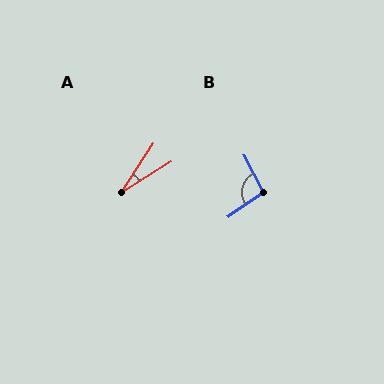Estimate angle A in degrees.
Approximately 25 degrees.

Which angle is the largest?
B, at approximately 97 degrees.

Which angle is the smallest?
A, at approximately 25 degrees.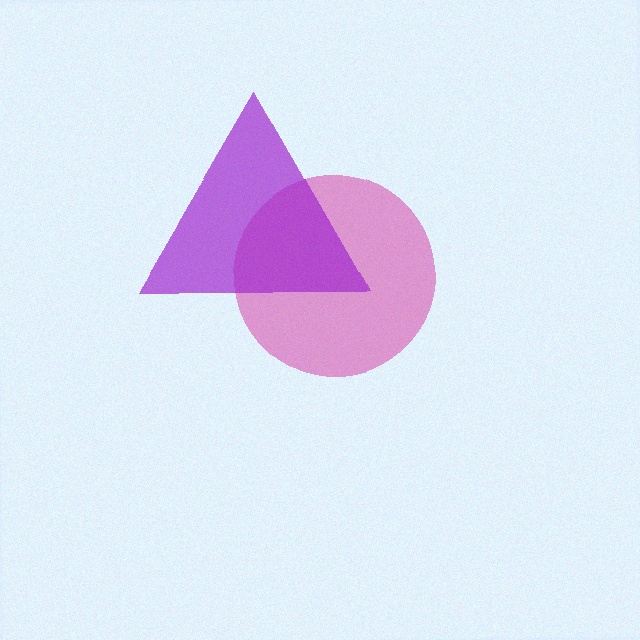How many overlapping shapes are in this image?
There are 2 overlapping shapes in the image.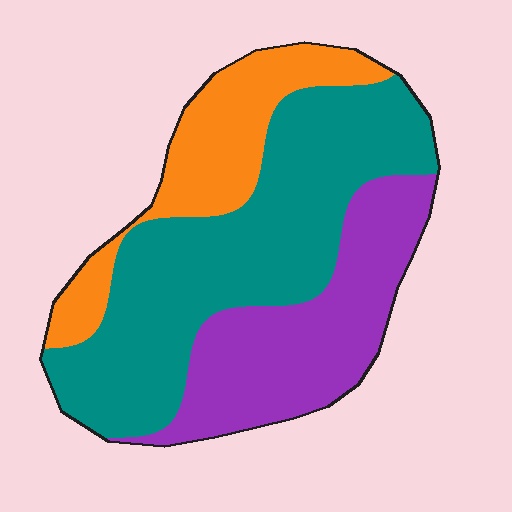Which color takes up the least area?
Orange, at roughly 20%.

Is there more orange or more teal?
Teal.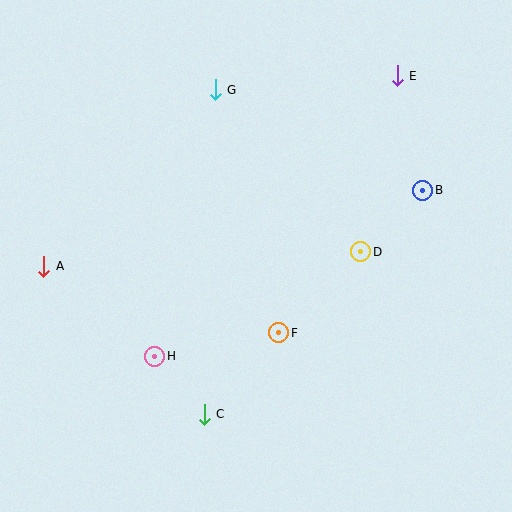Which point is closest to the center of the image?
Point F at (279, 333) is closest to the center.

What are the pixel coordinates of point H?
Point H is at (155, 356).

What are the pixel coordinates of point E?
Point E is at (397, 76).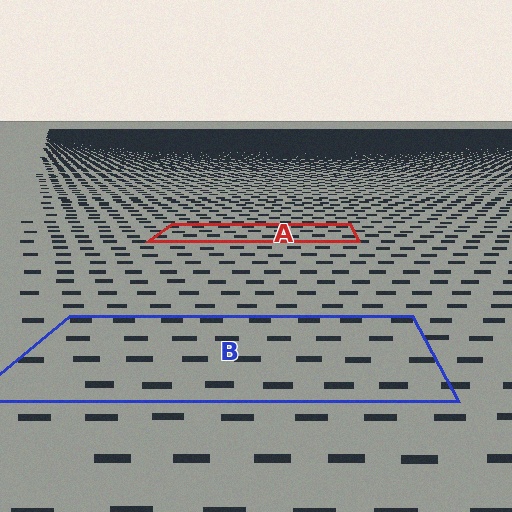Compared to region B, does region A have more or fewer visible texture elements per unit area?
Region A has more texture elements per unit area — they are packed more densely because it is farther away.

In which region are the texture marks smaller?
The texture marks are smaller in region A, because it is farther away.